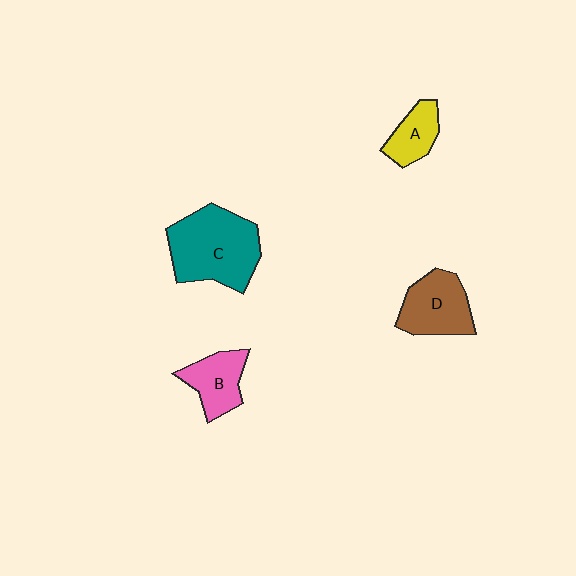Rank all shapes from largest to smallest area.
From largest to smallest: C (teal), D (brown), B (pink), A (yellow).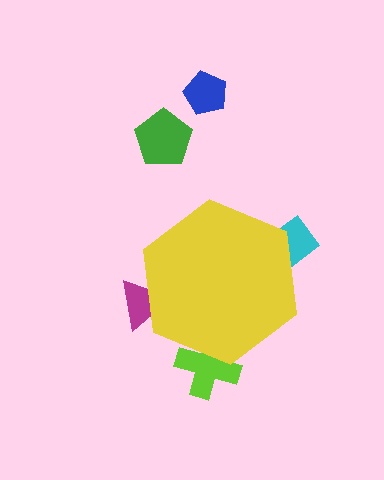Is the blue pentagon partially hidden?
No, the blue pentagon is fully visible.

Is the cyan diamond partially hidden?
Yes, the cyan diamond is partially hidden behind the yellow hexagon.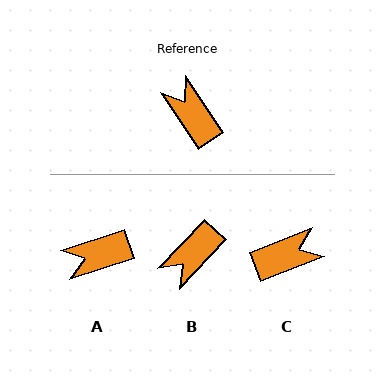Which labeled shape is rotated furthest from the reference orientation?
B, about 103 degrees away.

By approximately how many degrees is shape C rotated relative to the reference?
Approximately 103 degrees clockwise.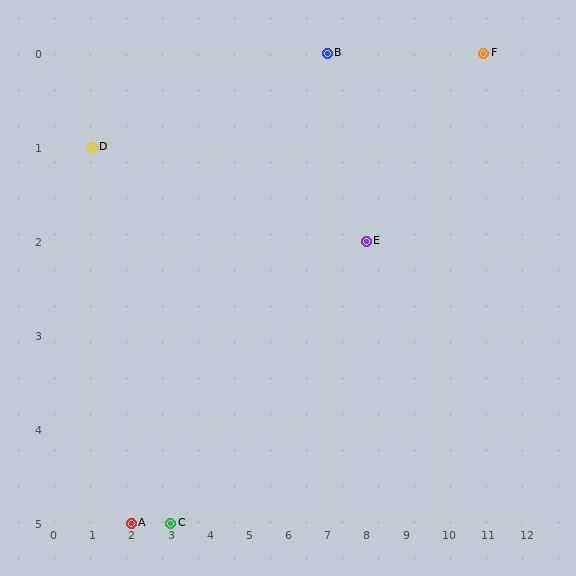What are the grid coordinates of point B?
Point B is at grid coordinates (7, 0).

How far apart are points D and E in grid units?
Points D and E are 7 columns and 1 row apart (about 7.1 grid units diagonally).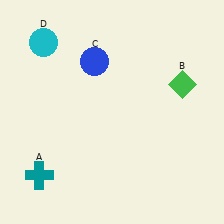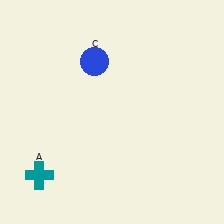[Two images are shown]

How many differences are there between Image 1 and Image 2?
There are 2 differences between the two images.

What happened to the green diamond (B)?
The green diamond (B) was removed in Image 2. It was in the top-right area of Image 1.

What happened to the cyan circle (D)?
The cyan circle (D) was removed in Image 2. It was in the top-left area of Image 1.